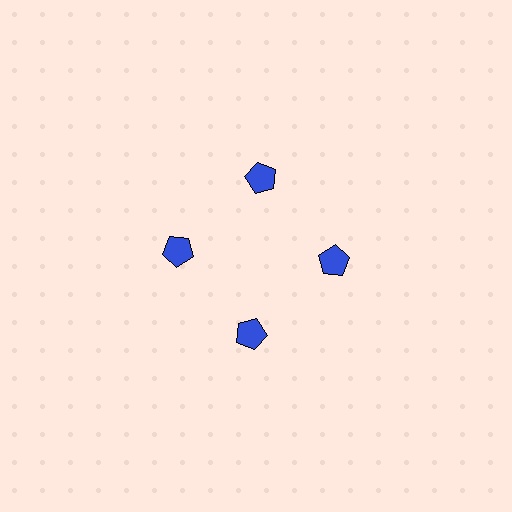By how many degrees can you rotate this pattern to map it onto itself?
The pattern maps onto itself every 90 degrees of rotation.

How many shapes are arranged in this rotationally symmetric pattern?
There are 4 shapes, arranged in 4 groups of 1.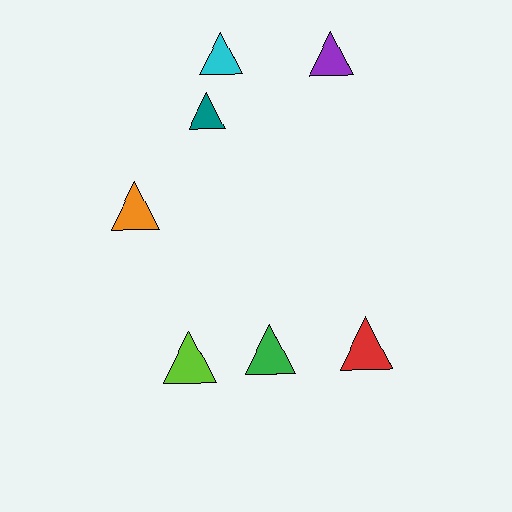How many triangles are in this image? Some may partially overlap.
There are 7 triangles.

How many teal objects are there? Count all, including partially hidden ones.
There is 1 teal object.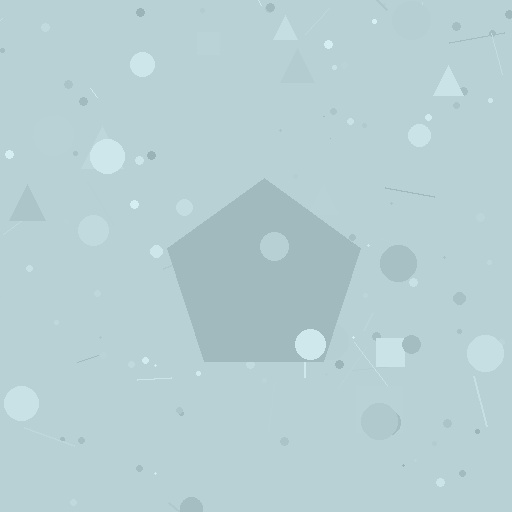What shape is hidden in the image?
A pentagon is hidden in the image.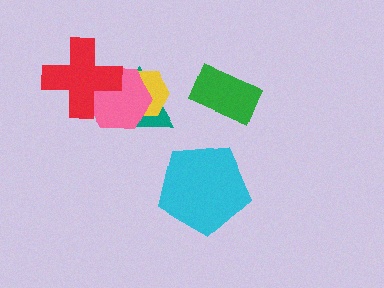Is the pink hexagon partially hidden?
Yes, it is partially covered by another shape.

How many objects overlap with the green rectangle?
0 objects overlap with the green rectangle.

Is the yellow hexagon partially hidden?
Yes, it is partially covered by another shape.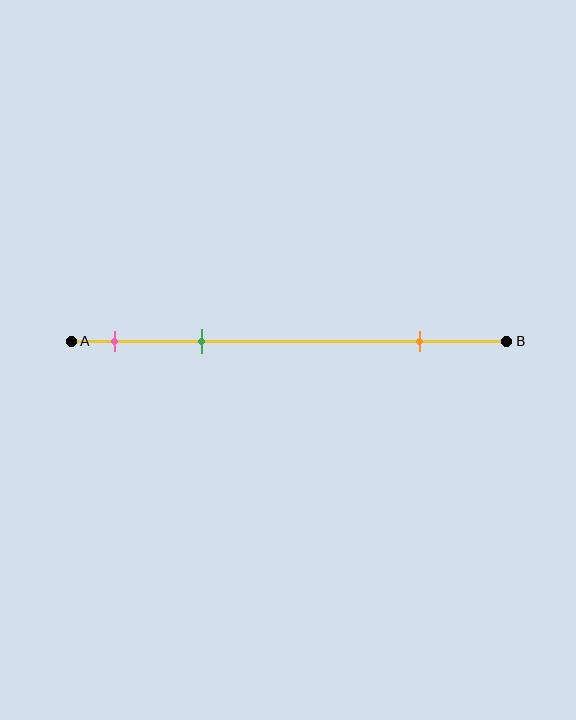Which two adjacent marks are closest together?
The pink and green marks are the closest adjacent pair.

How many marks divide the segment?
There are 3 marks dividing the segment.